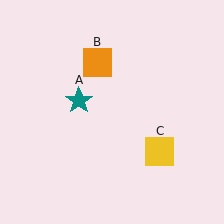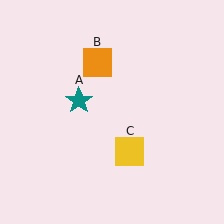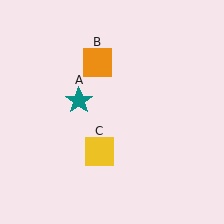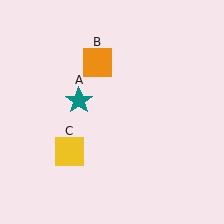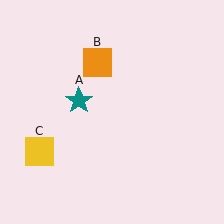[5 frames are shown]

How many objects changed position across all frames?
1 object changed position: yellow square (object C).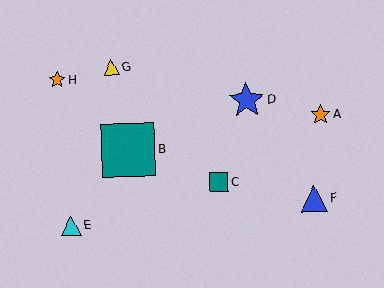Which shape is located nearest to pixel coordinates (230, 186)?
The teal square (labeled C) at (219, 182) is nearest to that location.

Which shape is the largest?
The teal square (labeled B) is the largest.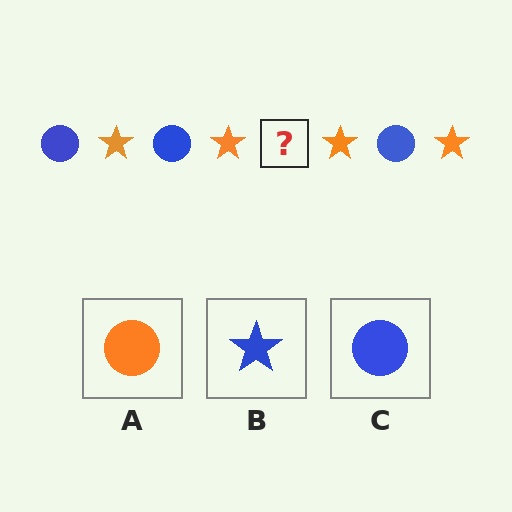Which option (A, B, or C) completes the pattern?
C.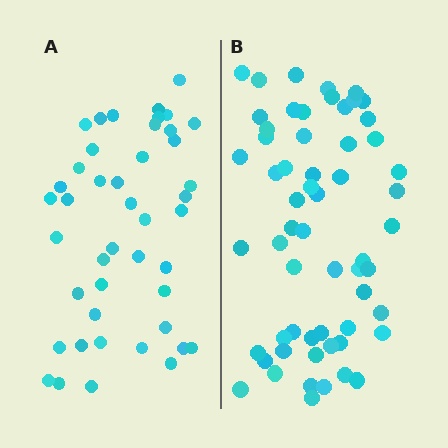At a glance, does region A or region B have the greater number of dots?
Region B (the right region) has more dots.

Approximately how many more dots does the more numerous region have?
Region B has approximately 15 more dots than region A.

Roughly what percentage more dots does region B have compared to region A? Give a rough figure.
About 35% more.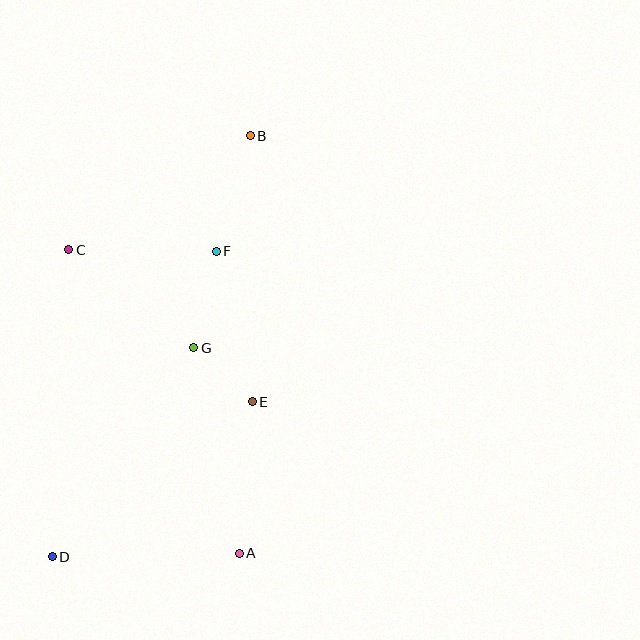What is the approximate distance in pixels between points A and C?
The distance between A and C is approximately 348 pixels.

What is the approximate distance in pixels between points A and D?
The distance between A and D is approximately 187 pixels.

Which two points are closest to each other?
Points E and G are closest to each other.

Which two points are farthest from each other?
Points B and D are farthest from each other.